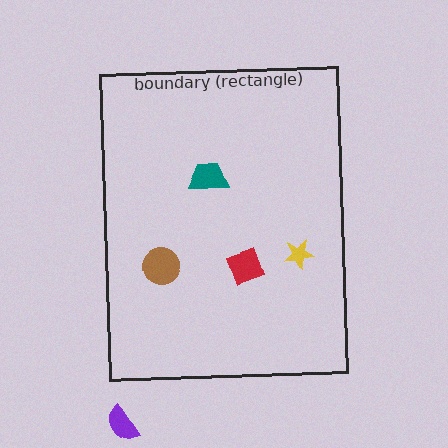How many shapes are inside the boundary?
4 inside, 1 outside.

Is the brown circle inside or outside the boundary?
Inside.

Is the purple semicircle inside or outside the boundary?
Outside.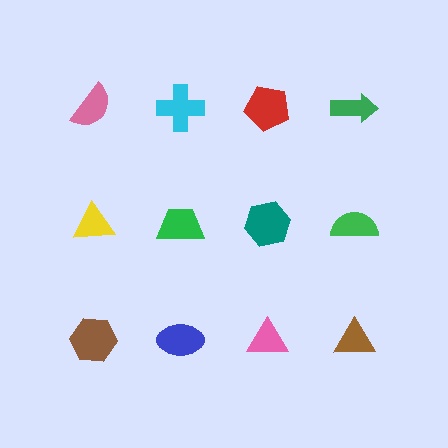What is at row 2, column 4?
A green semicircle.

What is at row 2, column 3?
A teal hexagon.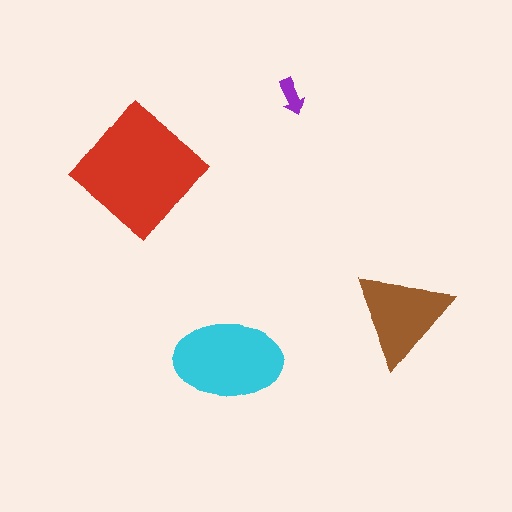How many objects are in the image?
There are 4 objects in the image.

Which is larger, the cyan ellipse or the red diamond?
The red diamond.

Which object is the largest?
The red diamond.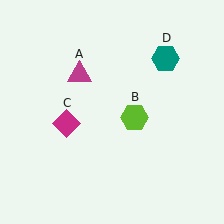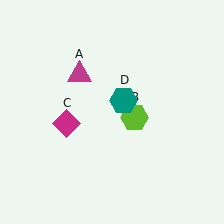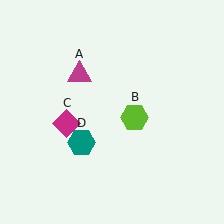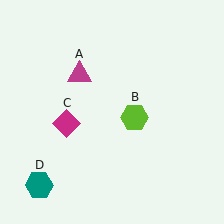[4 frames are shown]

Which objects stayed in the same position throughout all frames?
Magenta triangle (object A) and lime hexagon (object B) and magenta diamond (object C) remained stationary.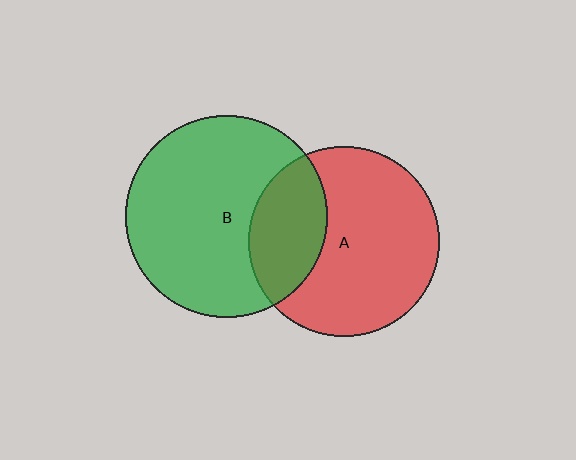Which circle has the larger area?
Circle B (green).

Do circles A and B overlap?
Yes.